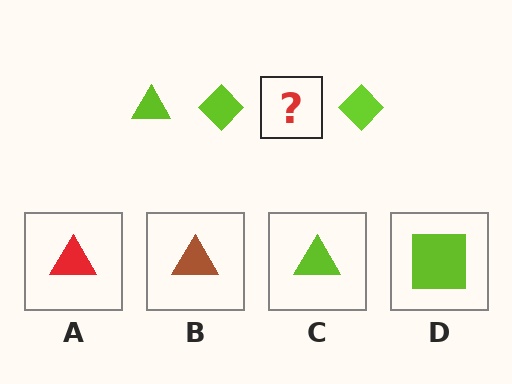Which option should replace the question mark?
Option C.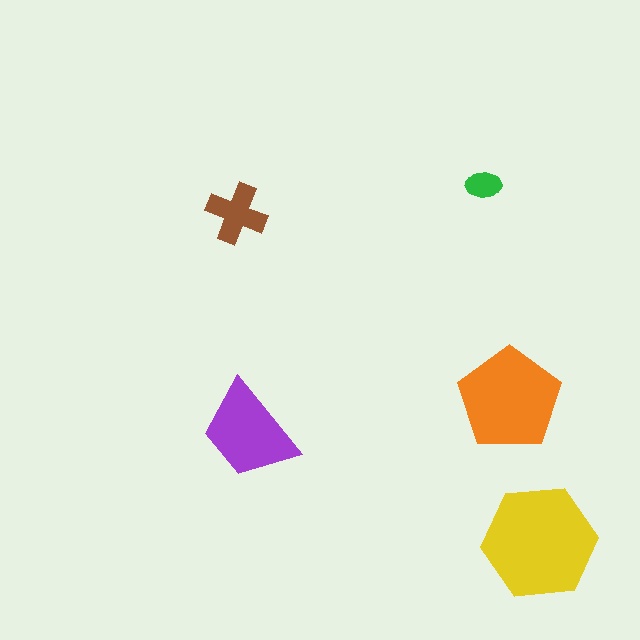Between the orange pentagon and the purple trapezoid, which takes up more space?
The orange pentagon.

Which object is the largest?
The yellow hexagon.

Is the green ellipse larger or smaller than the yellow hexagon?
Smaller.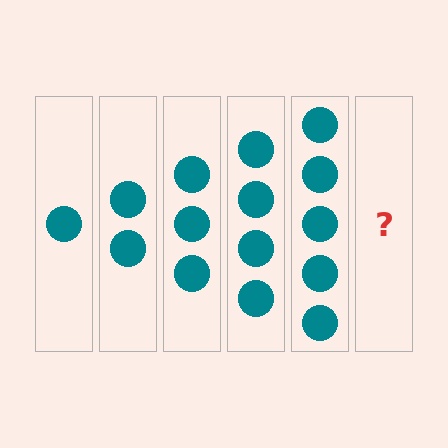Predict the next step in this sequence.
The next step is 6 circles.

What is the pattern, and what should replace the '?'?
The pattern is that each step adds one more circle. The '?' should be 6 circles.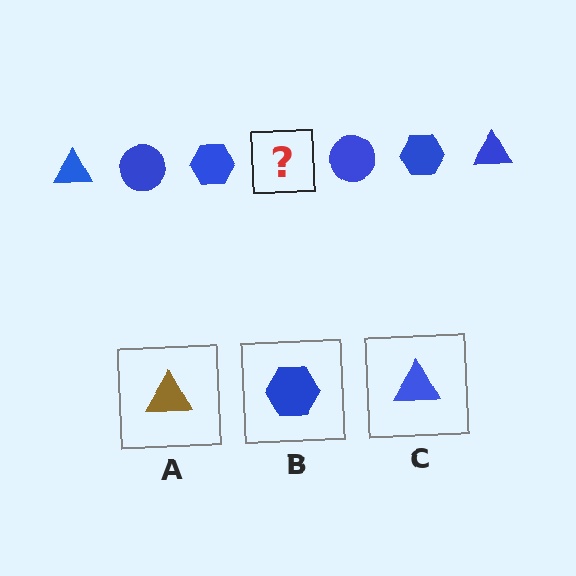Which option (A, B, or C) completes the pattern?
C.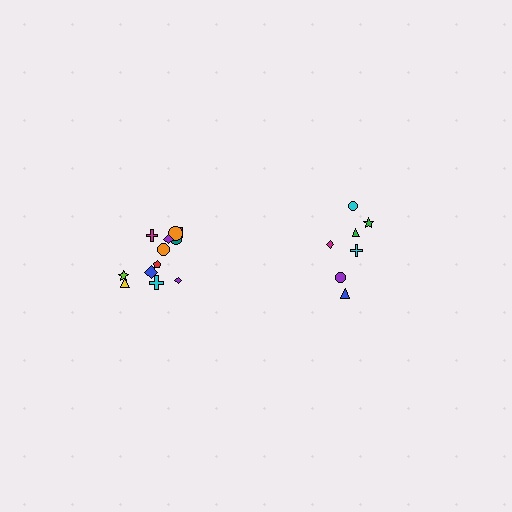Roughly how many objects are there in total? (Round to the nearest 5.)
Roughly 20 objects in total.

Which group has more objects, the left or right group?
The left group.